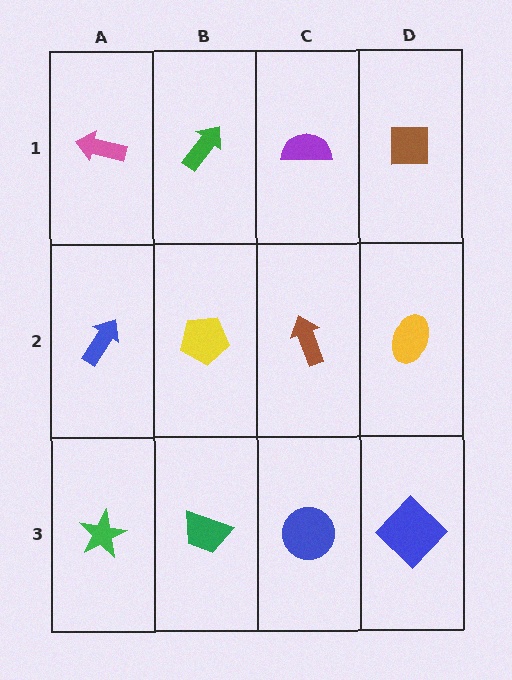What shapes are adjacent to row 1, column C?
A brown arrow (row 2, column C), a green arrow (row 1, column B), a brown square (row 1, column D).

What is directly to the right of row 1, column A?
A green arrow.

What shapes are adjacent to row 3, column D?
A yellow ellipse (row 2, column D), a blue circle (row 3, column C).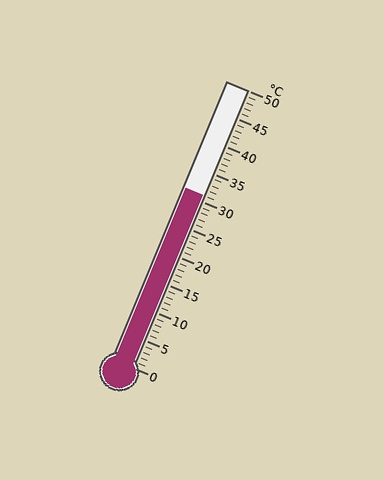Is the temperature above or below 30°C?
The temperature is above 30°C.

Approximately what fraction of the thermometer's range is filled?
The thermometer is filled to approximately 60% of its range.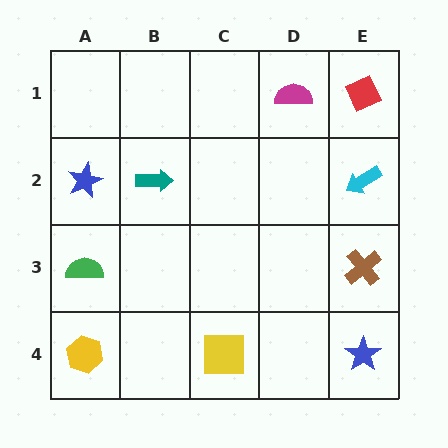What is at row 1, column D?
A magenta semicircle.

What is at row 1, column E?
A red diamond.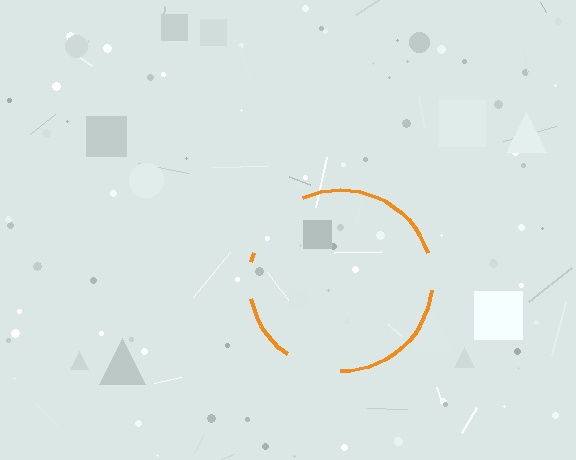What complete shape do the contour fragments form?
The contour fragments form a circle.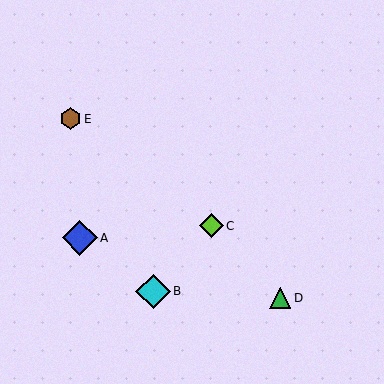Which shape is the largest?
The blue diamond (labeled A) is the largest.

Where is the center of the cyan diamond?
The center of the cyan diamond is at (153, 291).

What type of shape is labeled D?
Shape D is a green triangle.